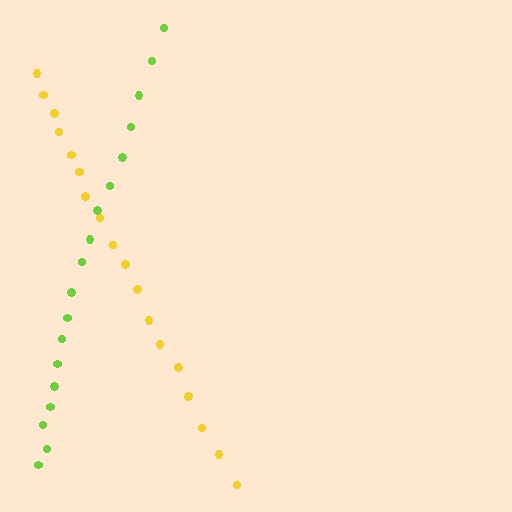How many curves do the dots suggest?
There are 2 distinct paths.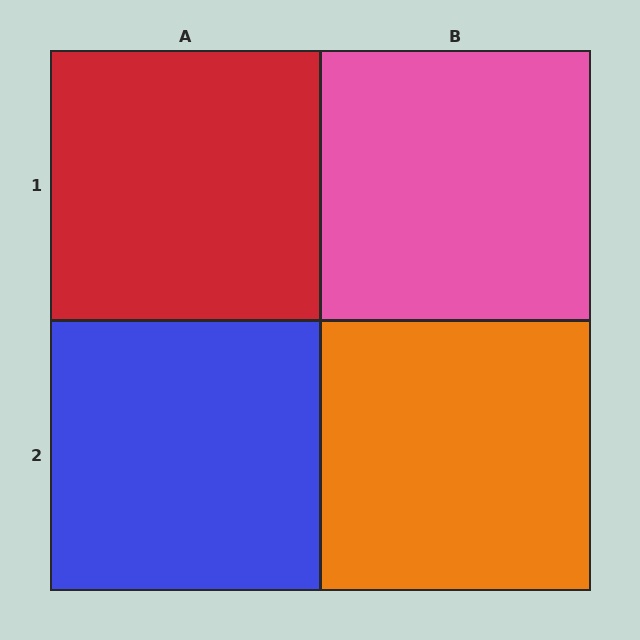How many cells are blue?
1 cell is blue.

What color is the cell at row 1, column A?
Red.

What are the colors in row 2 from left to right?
Blue, orange.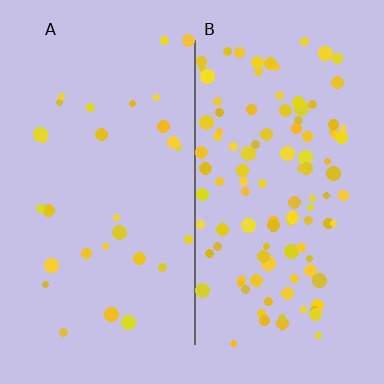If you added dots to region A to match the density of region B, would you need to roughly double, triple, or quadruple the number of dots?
Approximately quadruple.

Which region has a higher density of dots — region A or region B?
B (the right).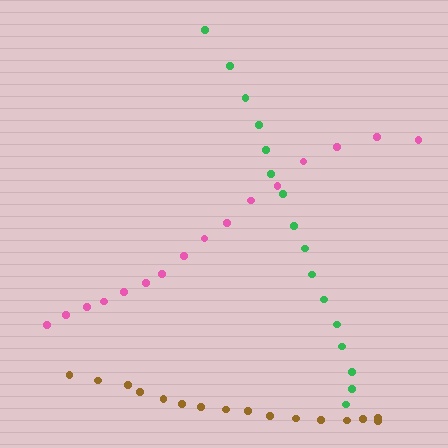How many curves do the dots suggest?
There are 3 distinct paths.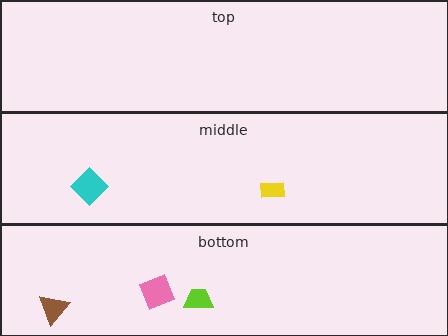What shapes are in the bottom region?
The pink square, the brown triangle, the lime trapezoid.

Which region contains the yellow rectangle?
The middle region.